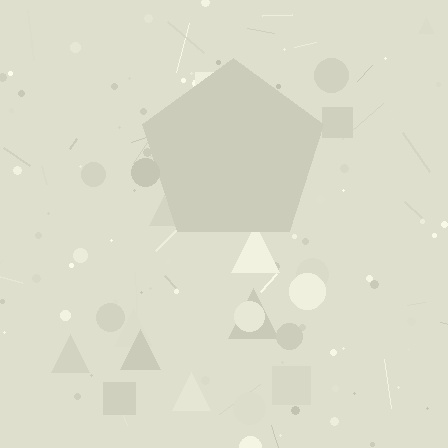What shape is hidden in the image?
A pentagon is hidden in the image.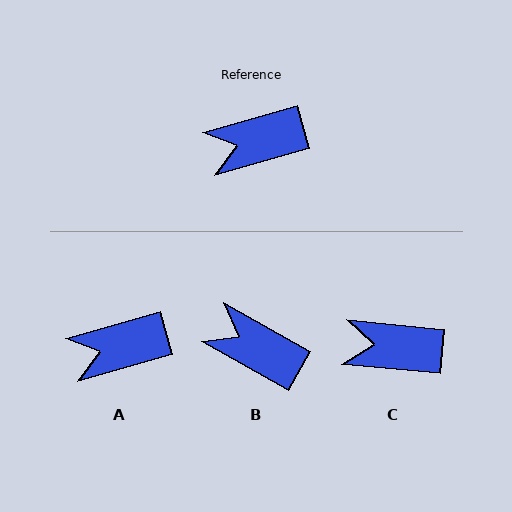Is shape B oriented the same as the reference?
No, it is off by about 45 degrees.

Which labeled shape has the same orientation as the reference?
A.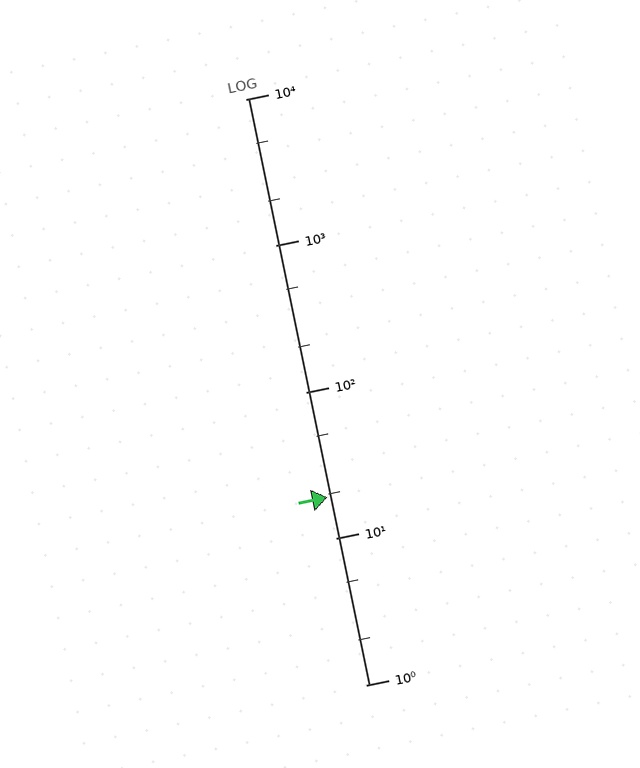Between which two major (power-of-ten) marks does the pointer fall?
The pointer is between 10 and 100.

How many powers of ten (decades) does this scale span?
The scale spans 4 decades, from 1 to 10000.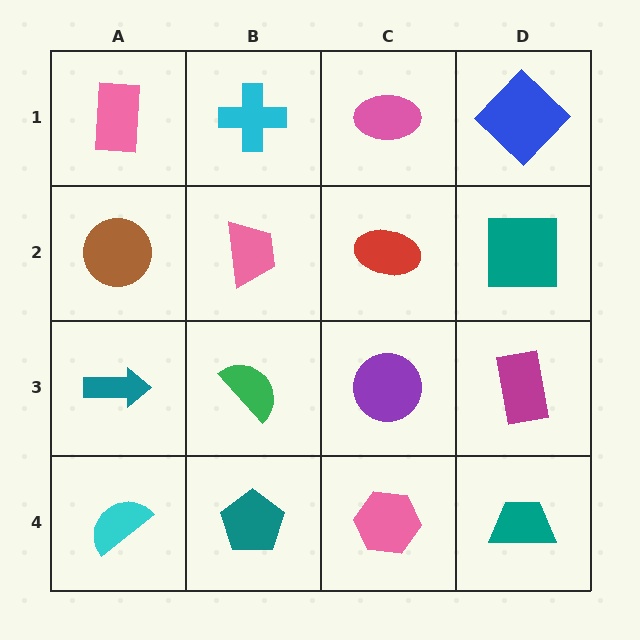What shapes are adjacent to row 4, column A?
A teal arrow (row 3, column A), a teal pentagon (row 4, column B).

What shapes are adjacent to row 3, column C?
A red ellipse (row 2, column C), a pink hexagon (row 4, column C), a green semicircle (row 3, column B), a magenta rectangle (row 3, column D).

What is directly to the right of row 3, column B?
A purple circle.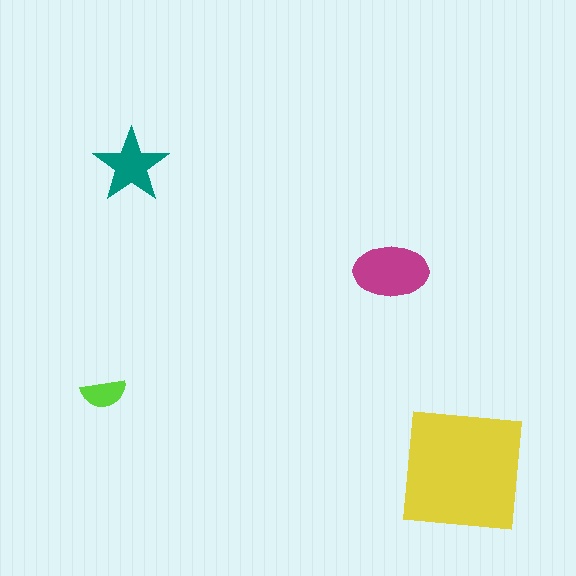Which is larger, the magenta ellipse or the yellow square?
The yellow square.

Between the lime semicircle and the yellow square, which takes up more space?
The yellow square.